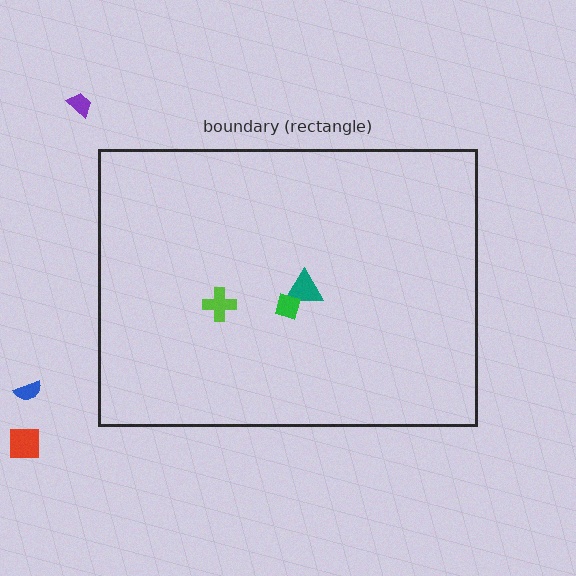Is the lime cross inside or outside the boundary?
Inside.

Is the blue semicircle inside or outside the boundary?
Outside.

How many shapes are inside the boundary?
3 inside, 3 outside.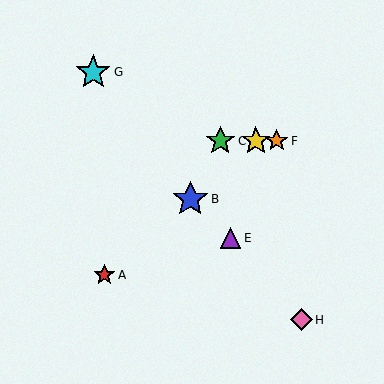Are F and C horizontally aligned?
Yes, both are at y≈141.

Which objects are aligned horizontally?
Objects C, D, F are aligned horizontally.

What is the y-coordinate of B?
Object B is at y≈199.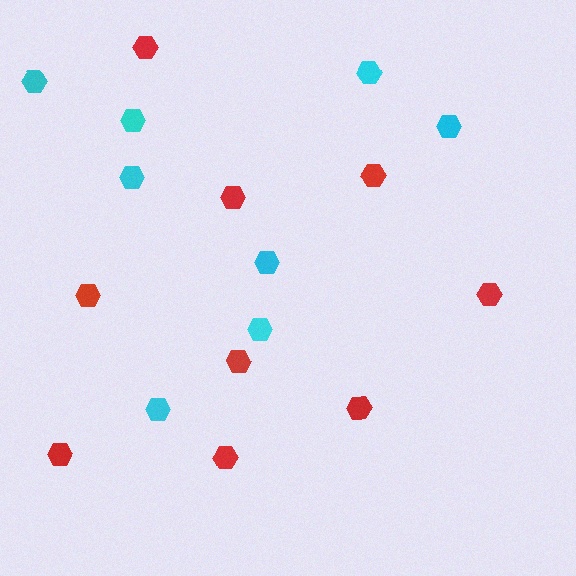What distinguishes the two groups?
There are 2 groups: one group of red hexagons (9) and one group of cyan hexagons (8).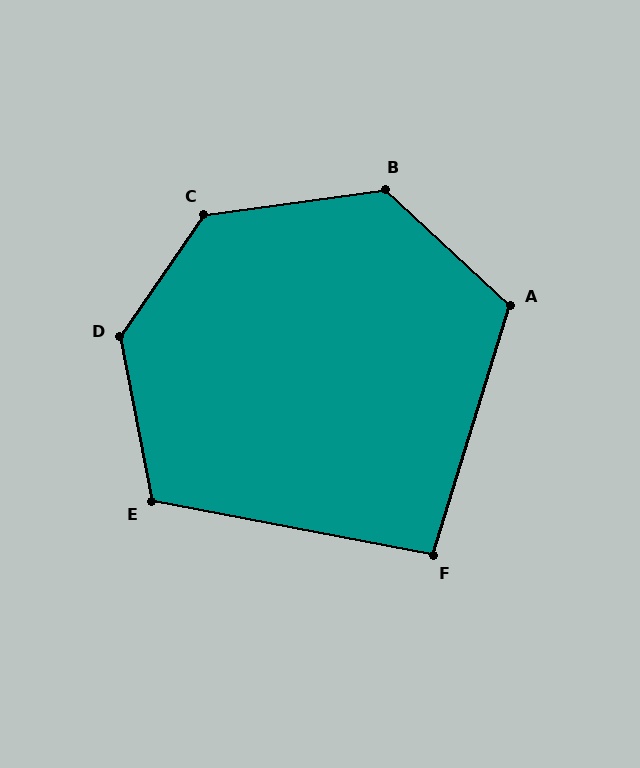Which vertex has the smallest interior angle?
F, at approximately 96 degrees.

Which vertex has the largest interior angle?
D, at approximately 135 degrees.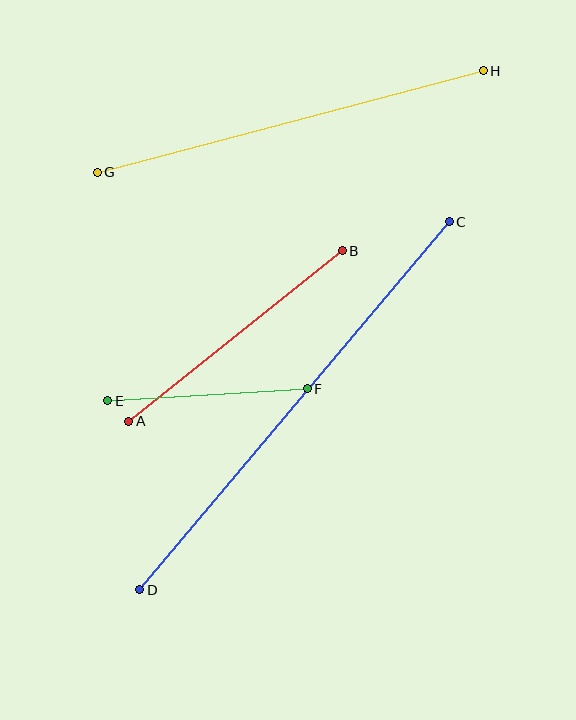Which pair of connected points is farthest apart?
Points C and D are farthest apart.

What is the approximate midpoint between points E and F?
The midpoint is at approximately (207, 395) pixels.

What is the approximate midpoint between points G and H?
The midpoint is at approximately (290, 122) pixels.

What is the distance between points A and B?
The distance is approximately 273 pixels.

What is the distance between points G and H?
The distance is approximately 399 pixels.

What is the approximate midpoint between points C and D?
The midpoint is at approximately (295, 406) pixels.